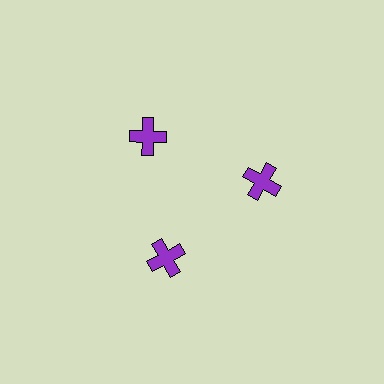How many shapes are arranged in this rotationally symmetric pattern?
There are 3 shapes, arranged in 3 groups of 1.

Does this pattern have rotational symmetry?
Yes, this pattern has 3-fold rotational symmetry. It looks the same after rotating 120 degrees around the center.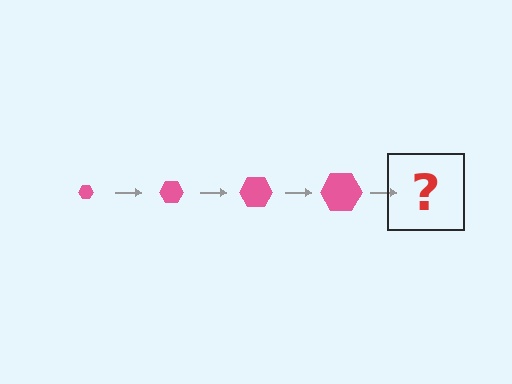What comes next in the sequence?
The next element should be a pink hexagon, larger than the previous one.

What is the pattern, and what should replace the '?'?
The pattern is that the hexagon gets progressively larger each step. The '?' should be a pink hexagon, larger than the previous one.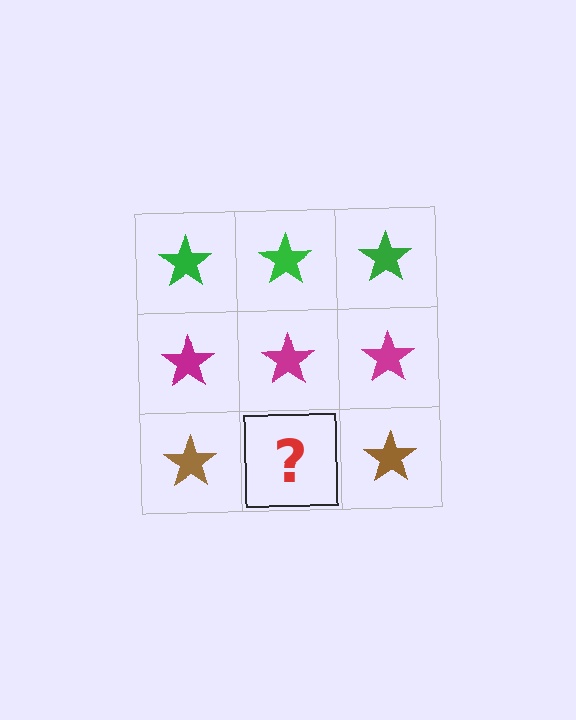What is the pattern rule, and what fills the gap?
The rule is that each row has a consistent color. The gap should be filled with a brown star.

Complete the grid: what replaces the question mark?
The question mark should be replaced with a brown star.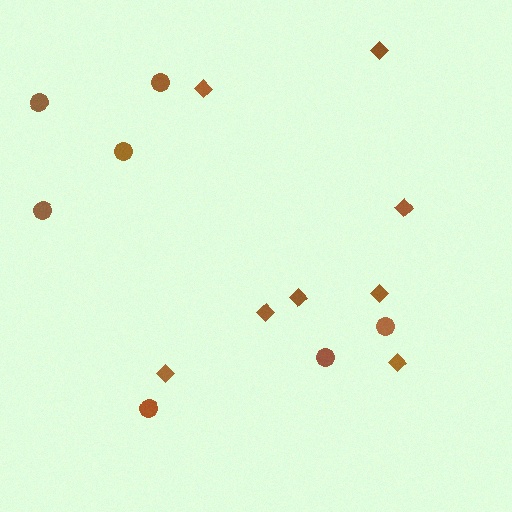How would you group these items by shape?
There are 2 groups: one group of diamonds (8) and one group of circles (7).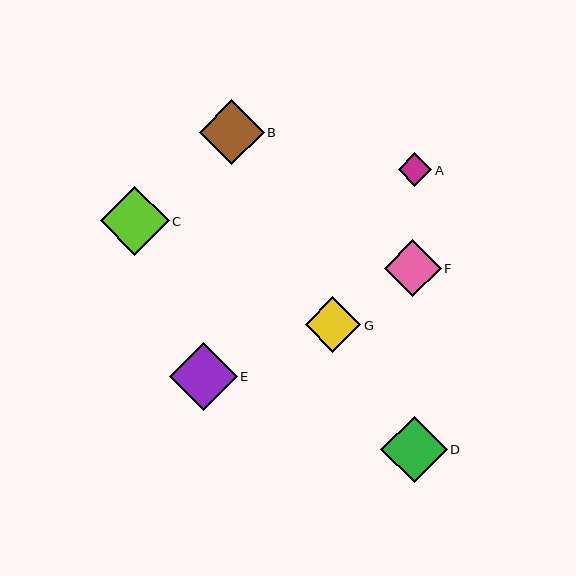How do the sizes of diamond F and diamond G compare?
Diamond F and diamond G are approximately the same size.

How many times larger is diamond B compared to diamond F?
Diamond B is approximately 1.1 times the size of diamond F.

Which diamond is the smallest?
Diamond A is the smallest with a size of approximately 34 pixels.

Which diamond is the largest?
Diamond C is the largest with a size of approximately 69 pixels.